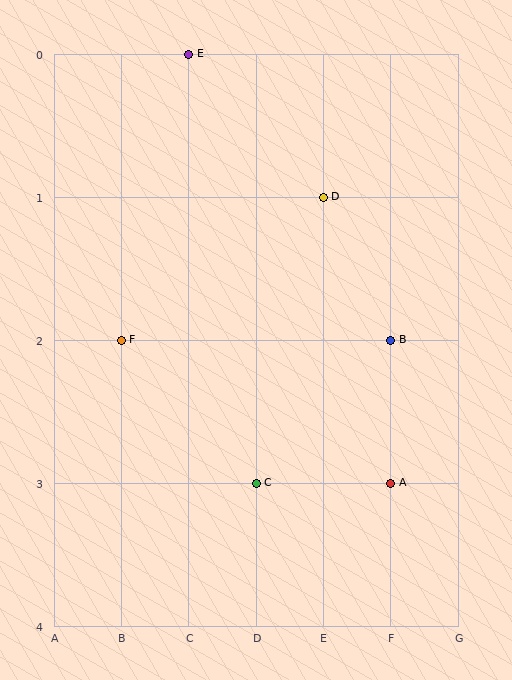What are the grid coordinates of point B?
Point B is at grid coordinates (F, 2).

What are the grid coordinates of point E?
Point E is at grid coordinates (C, 0).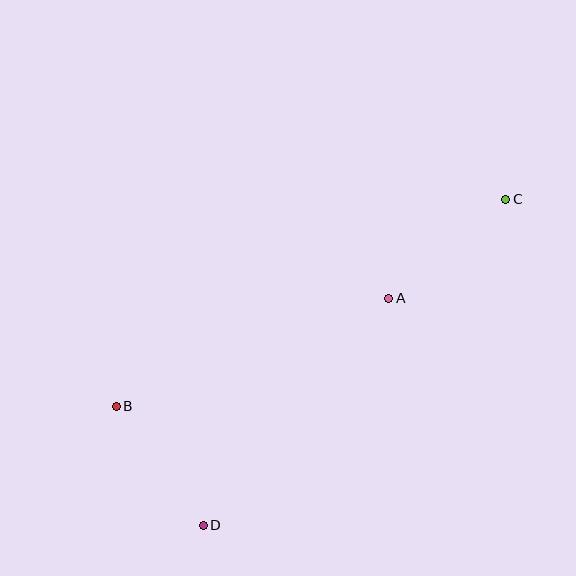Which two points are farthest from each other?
Points C and D are farthest from each other.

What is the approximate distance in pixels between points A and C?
The distance between A and C is approximately 153 pixels.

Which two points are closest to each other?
Points B and D are closest to each other.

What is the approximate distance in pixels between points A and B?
The distance between A and B is approximately 293 pixels.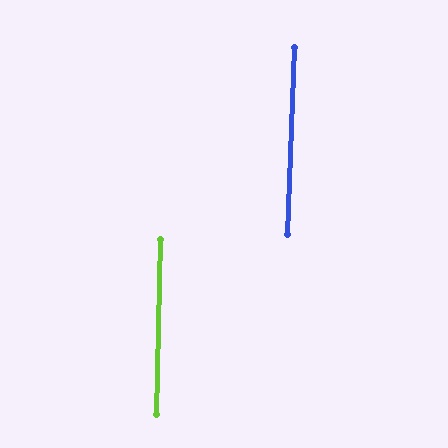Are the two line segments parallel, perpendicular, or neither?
Parallel — their directions differ by only 0.7°.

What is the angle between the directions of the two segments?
Approximately 1 degree.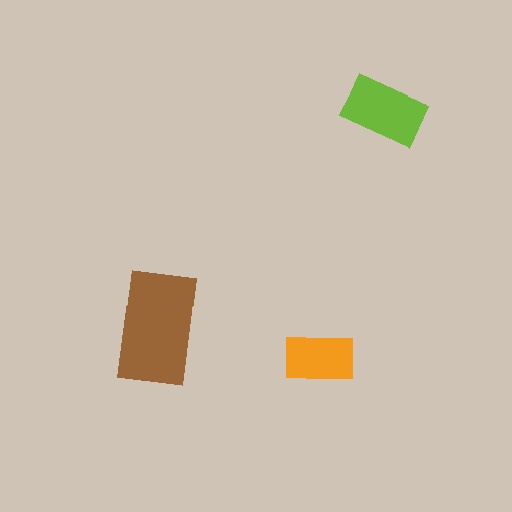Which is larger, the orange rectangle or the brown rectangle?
The brown one.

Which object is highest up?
The lime rectangle is topmost.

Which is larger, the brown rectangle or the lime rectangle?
The brown one.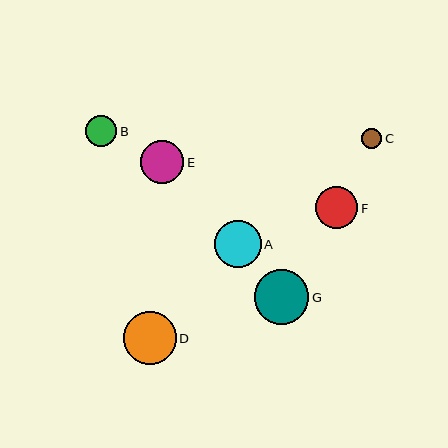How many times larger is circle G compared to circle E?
Circle G is approximately 1.3 times the size of circle E.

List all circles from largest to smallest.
From largest to smallest: G, D, A, E, F, B, C.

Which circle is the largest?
Circle G is the largest with a size of approximately 55 pixels.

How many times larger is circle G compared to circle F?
Circle G is approximately 1.3 times the size of circle F.